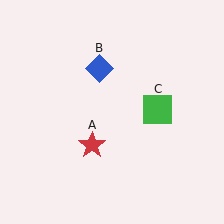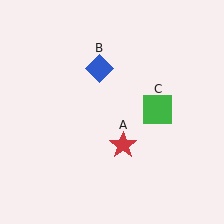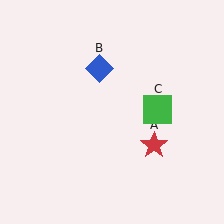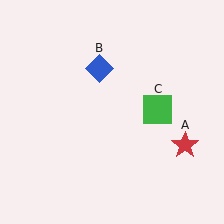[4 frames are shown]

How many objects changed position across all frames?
1 object changed position: red star (object A).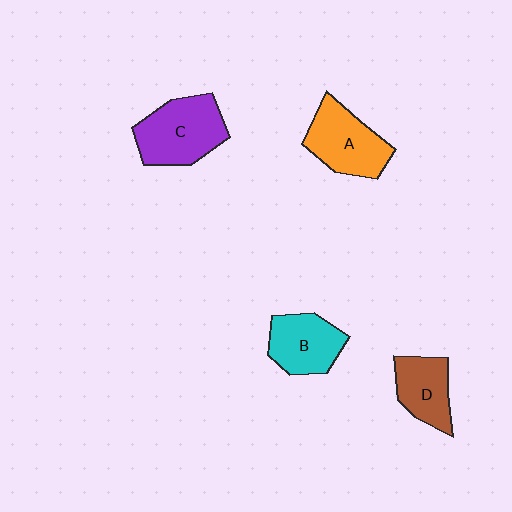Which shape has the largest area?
Shape C (purple).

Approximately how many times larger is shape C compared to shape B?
Approximately 1.3 times.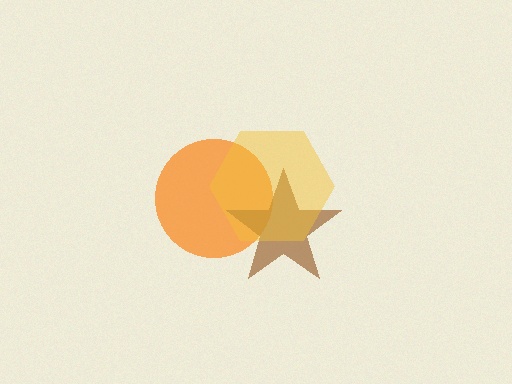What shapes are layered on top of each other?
The layered shapes are: an orange circle, a brown star, a yellow hexagon.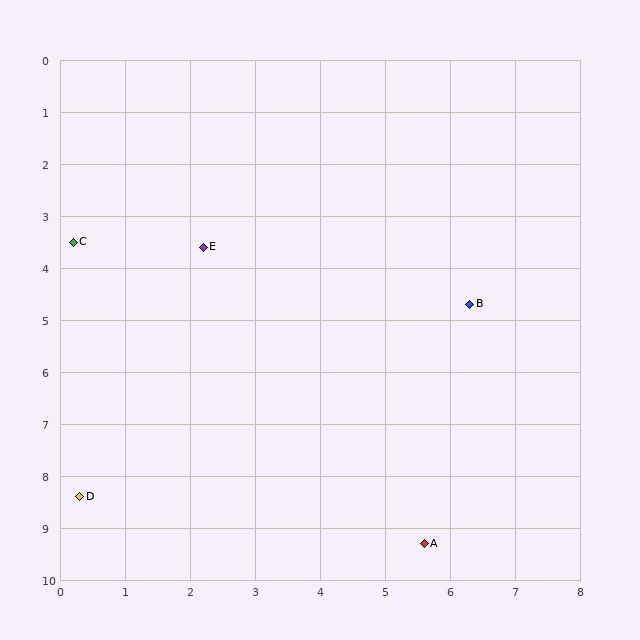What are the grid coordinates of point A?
Point A is at approximately (5.6, 9.3).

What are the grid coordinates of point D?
Point D is at approximately (0.3, 8.4).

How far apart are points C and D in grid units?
Points C and D are about 4.9 grid units apart.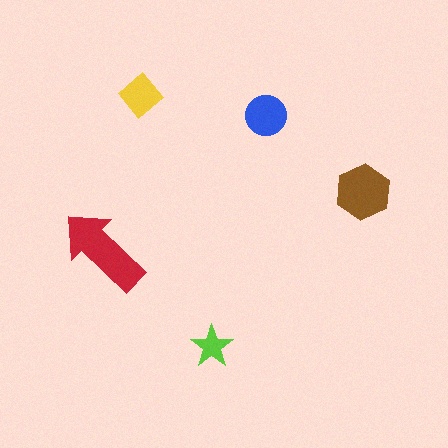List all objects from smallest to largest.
The lime star, the yellow diamond, the blue circle, the brown hexagon, the red arrow.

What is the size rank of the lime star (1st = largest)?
5th.